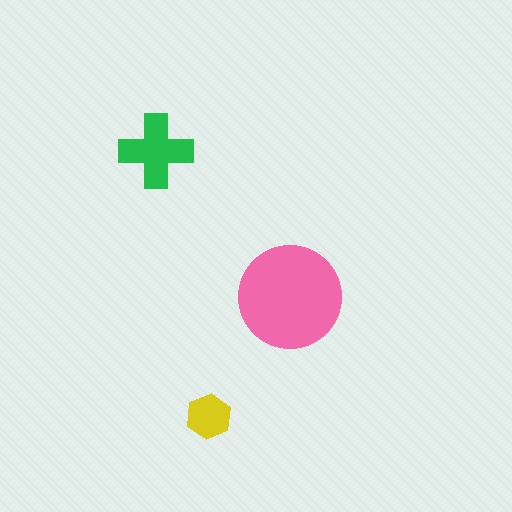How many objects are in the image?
There are 3 objects in the image.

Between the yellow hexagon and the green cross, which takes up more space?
The green cross.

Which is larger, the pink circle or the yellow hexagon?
The pink circle.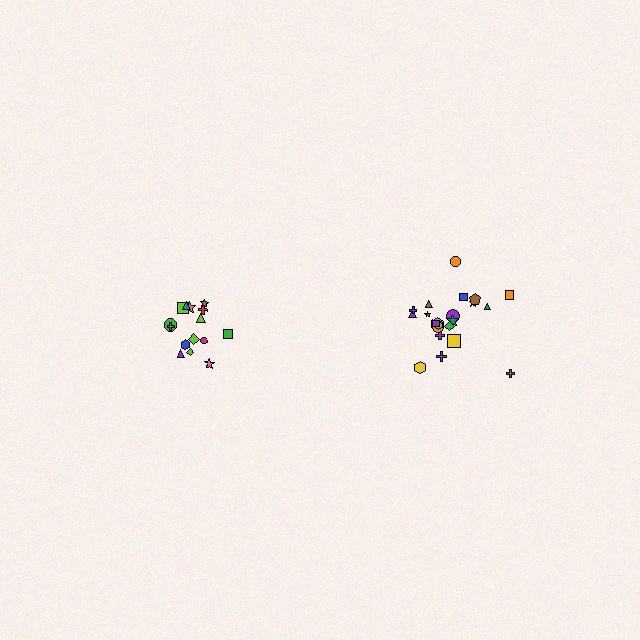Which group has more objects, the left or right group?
The right group.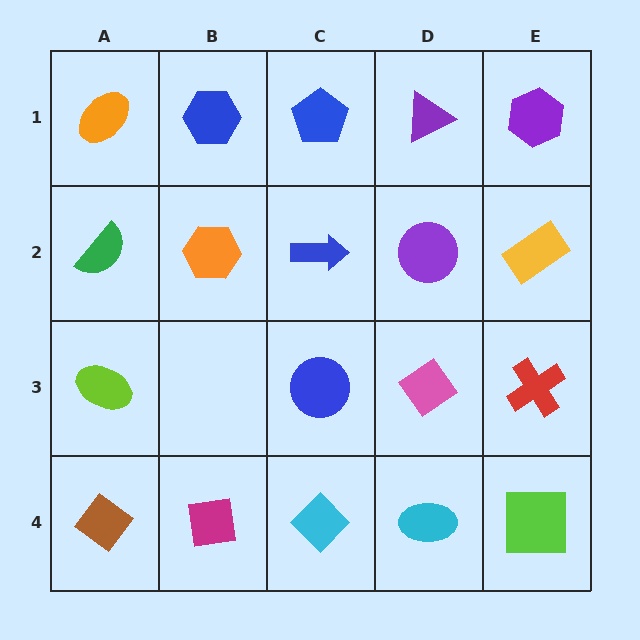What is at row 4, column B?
A magenta square.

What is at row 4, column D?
A cyan ellipse.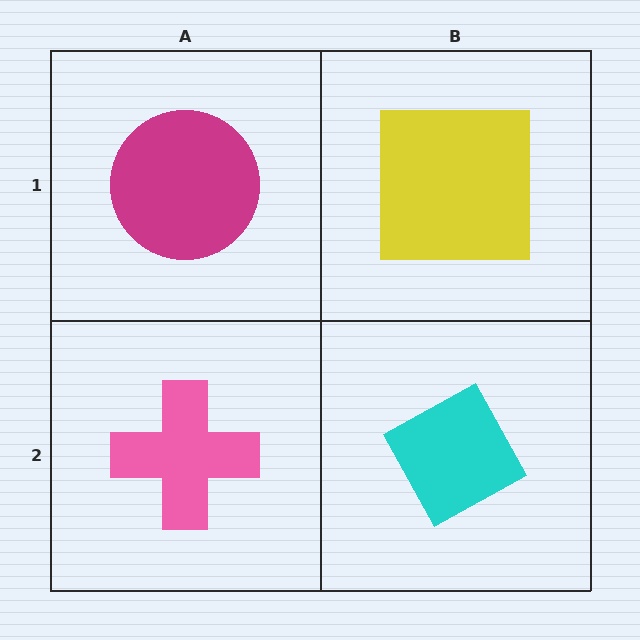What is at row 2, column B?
A cyan diamond.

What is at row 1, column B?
A yellow square.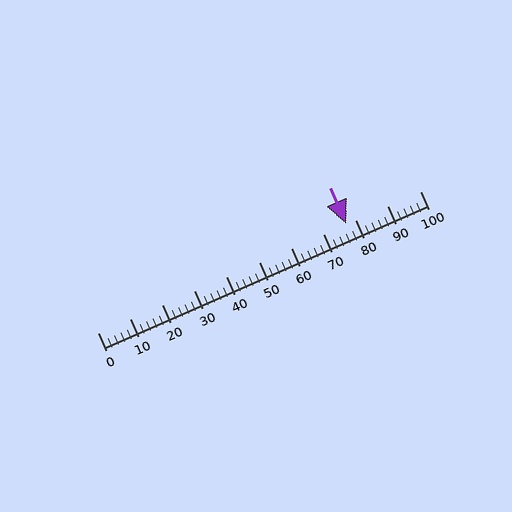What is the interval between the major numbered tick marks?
The major tick marks are spaced 10 units apart.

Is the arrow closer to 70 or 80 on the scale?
The arrow is closer to 80.